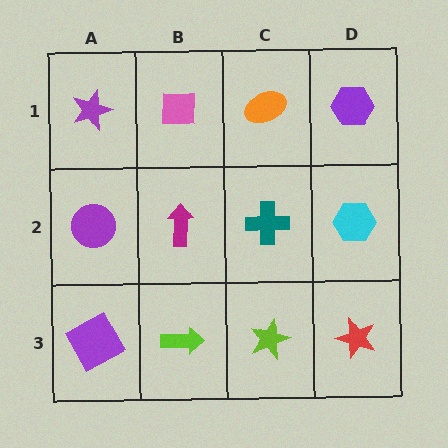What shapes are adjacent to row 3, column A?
A purple circle (row 2, column A), a lime arrow (row 3, column B).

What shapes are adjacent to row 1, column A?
A purple circle (row 2, column A), a pink square (row 1, column B).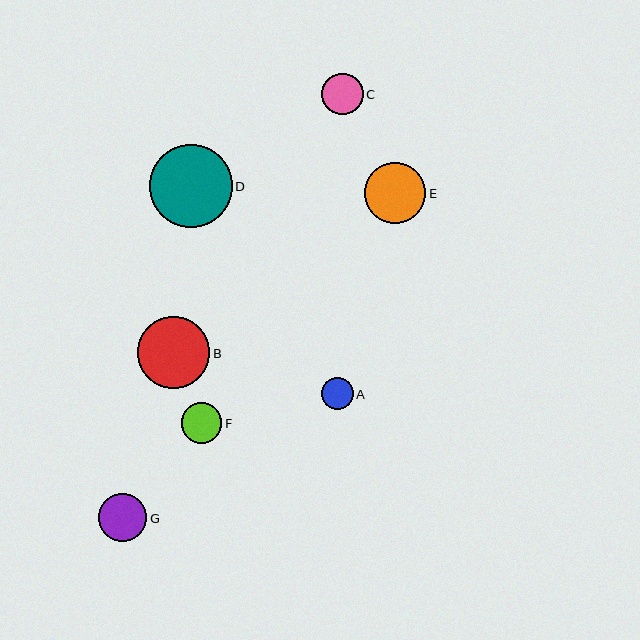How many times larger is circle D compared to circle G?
Circle D is approximately 1.7 times the size of circle G.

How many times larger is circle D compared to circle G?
Circle D is approximately 1.7 times the size of circle G.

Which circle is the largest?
Circle D is the largest with a size of approximately 83 pixels.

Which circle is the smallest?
Circle A is the smallest with a size of approximately 32 pixels.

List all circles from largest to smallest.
From largest to smallest: D, B, E, G, C, F, A.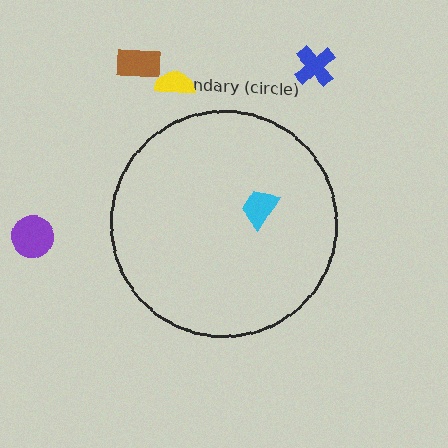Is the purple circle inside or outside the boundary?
Outside.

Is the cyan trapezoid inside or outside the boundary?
Inside.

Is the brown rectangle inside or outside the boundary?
Outside.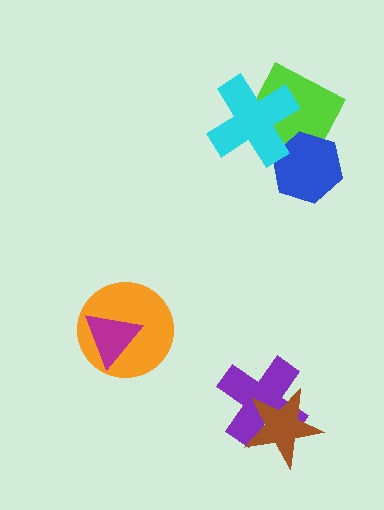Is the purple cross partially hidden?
Yes, it is partially covered by another shape.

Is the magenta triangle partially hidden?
No, no other shape covers it.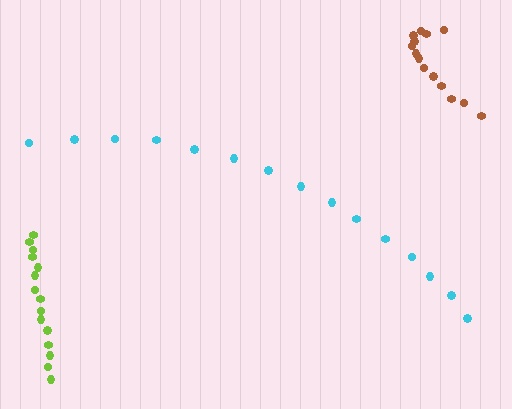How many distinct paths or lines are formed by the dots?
There are 3 distinct paths.